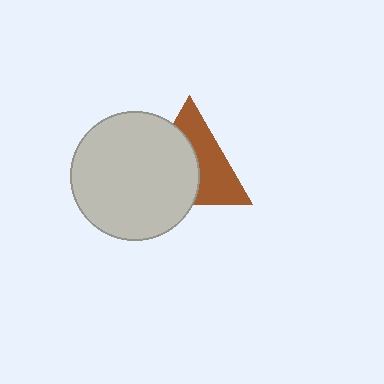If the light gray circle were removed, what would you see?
You would see the complete brown triangle.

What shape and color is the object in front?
The object in front is a light gray circle.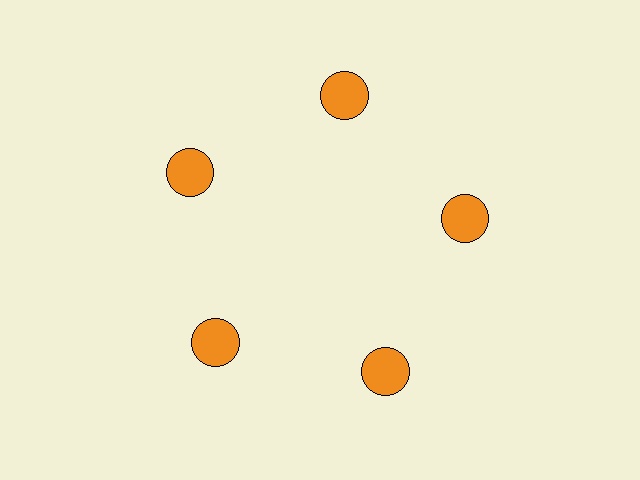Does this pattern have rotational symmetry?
Yes, this pattern has 5-fold rotational symmetry. It looks the same after rotating 72 degrees around the center.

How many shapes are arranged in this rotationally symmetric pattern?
There are 5 shapes, arranged in 5 groups of 1.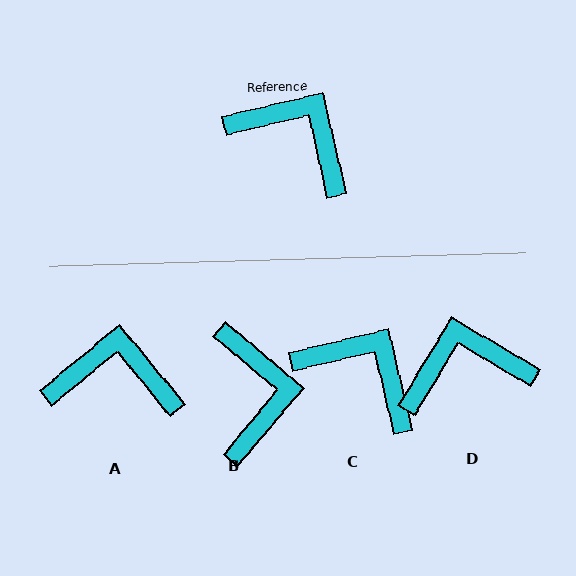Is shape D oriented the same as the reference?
No, it is off by about 46 degrees.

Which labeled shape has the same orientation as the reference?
C.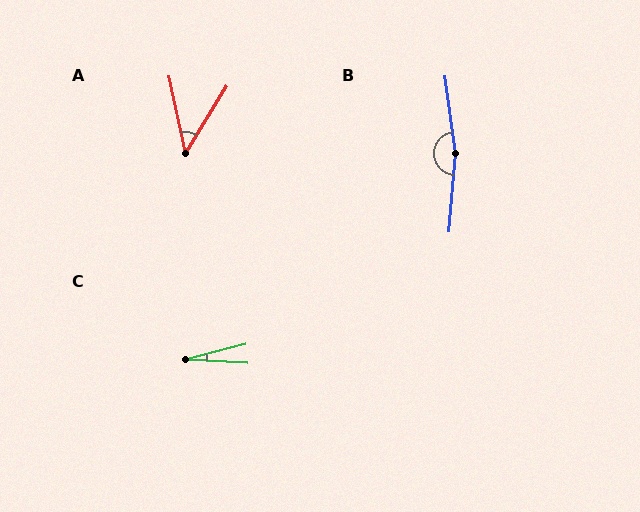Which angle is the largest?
B, at approximately 167 degrees.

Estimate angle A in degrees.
Approximately 43 degrees.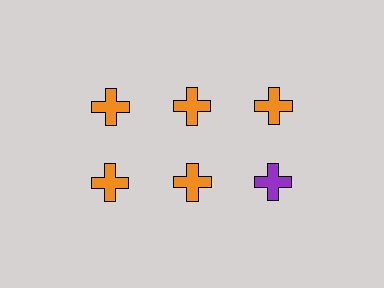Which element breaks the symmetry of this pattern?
The purple cross in the second row, center column breaks the symmetry. All other shapes are orange crosses.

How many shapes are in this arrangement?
There are 6 shapes arranged in a grid pattern.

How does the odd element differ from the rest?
It has a different color: purple instead of orange.